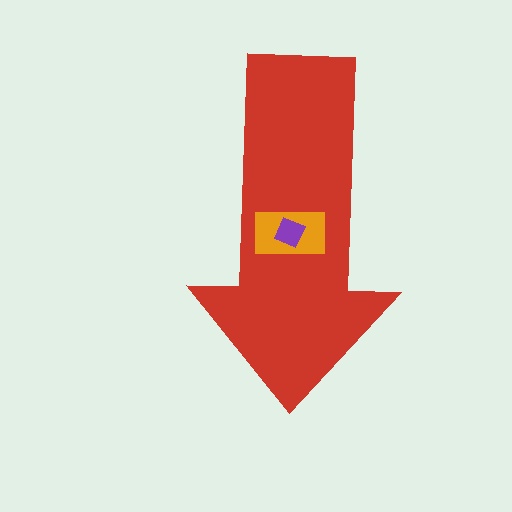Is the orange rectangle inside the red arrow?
Yes.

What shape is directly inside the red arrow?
The orange rectangle.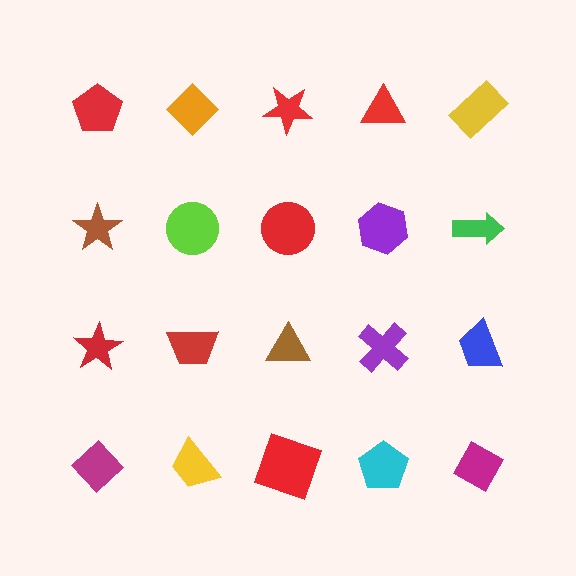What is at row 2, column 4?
A purple hexagon.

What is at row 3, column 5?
A blue trapezoid.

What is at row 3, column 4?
A purple cross.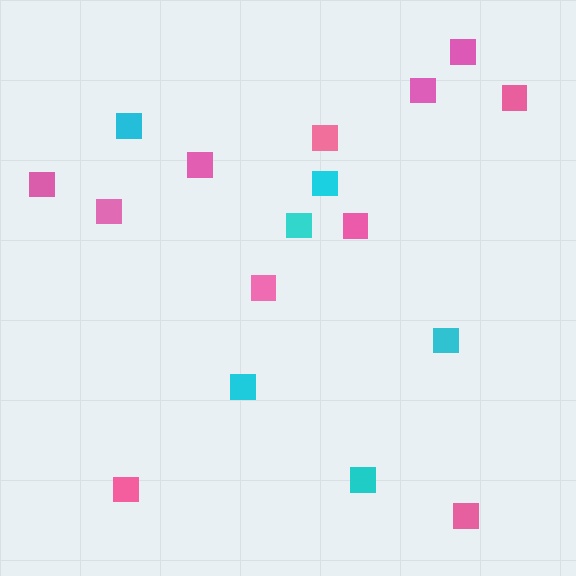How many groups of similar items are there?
There are 2 groups: one group of pink squares (11) and one group of cyan squares (6).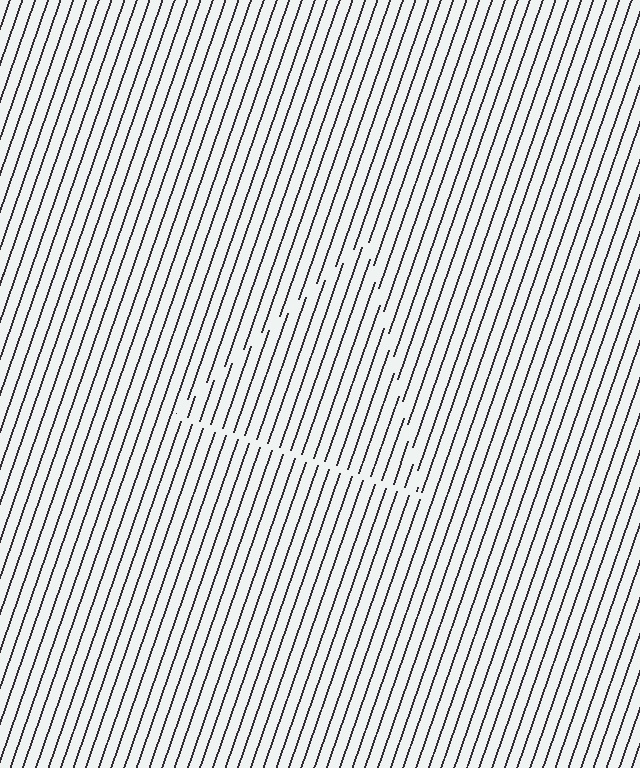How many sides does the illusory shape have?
3 sides — the line-ends trace a triangle.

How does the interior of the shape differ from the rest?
The interior of the shape contains the same grating, shifted by half a period — the contour is defined by the phase discontinuity where line-ends from the inner and outer gratings abut.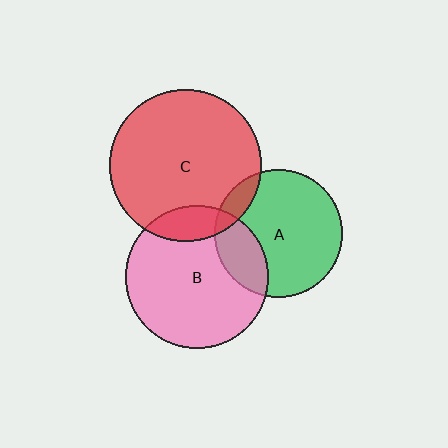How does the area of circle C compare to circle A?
Approximately 1.4 times.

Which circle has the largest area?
Circle C (red).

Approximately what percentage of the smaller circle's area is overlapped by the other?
Approximately 10%.